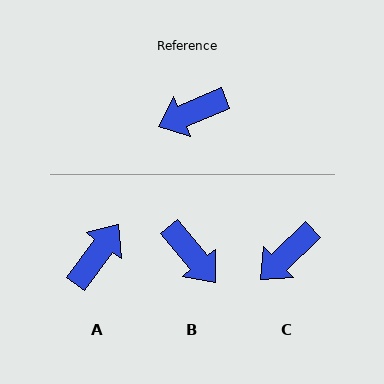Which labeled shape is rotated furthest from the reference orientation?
A, about 149 degrees away.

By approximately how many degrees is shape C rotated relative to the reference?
Approximately 20 degrees counter-clockwise.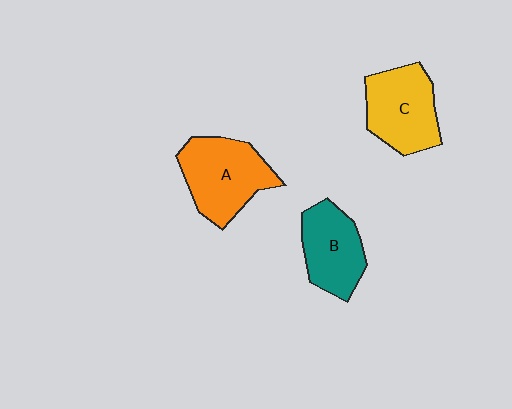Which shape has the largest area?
Shape A (orange).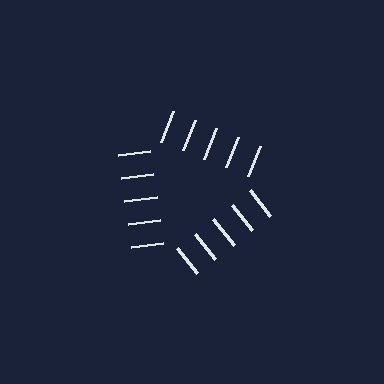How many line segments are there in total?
15 — 5 along each of the 3 edges.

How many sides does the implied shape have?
3 sides — the line-ends trace a triangle.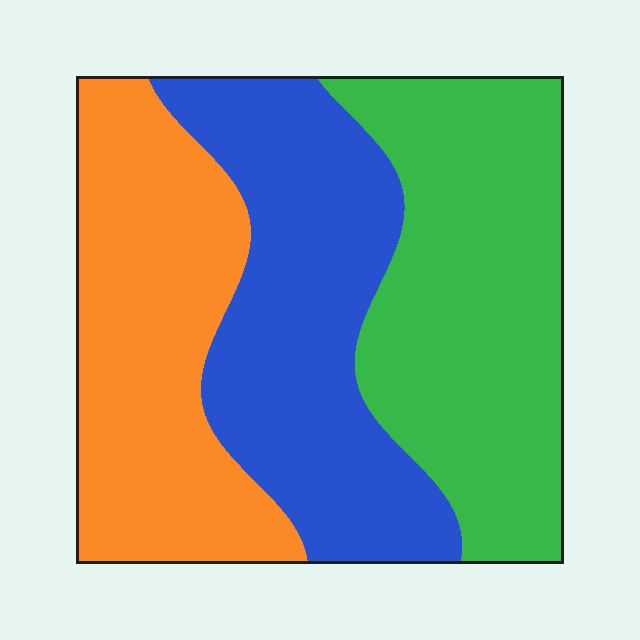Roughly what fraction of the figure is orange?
Orange covers roughly 30% of the figure.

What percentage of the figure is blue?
Blue covers about 35% of the figure.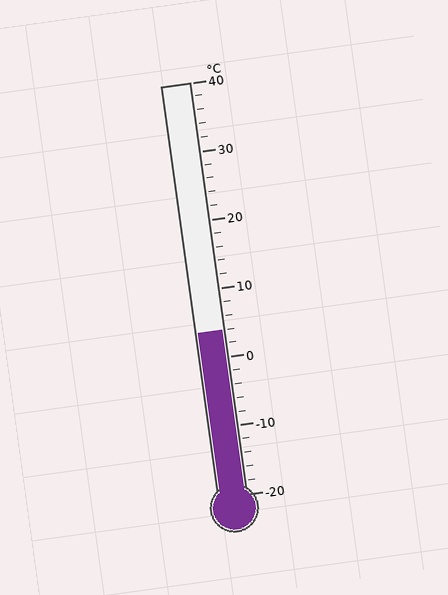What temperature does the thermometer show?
The thermometer shows approximately 4°C.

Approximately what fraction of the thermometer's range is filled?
The thermometer is filled to approximately 40% of its range.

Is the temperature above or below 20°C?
The temperature is below 20°C.